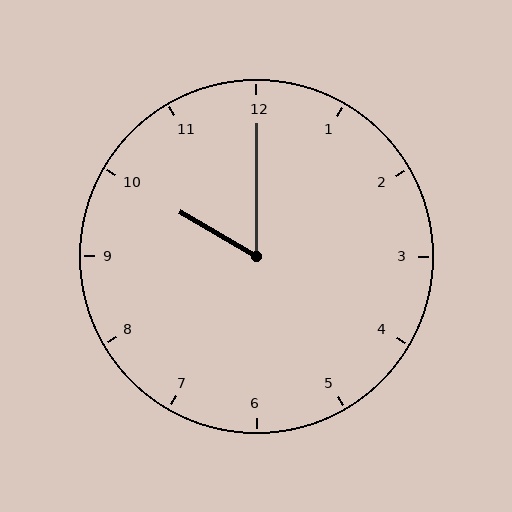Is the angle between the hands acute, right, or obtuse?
It is acute.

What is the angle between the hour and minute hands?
Approximately 60 degrees.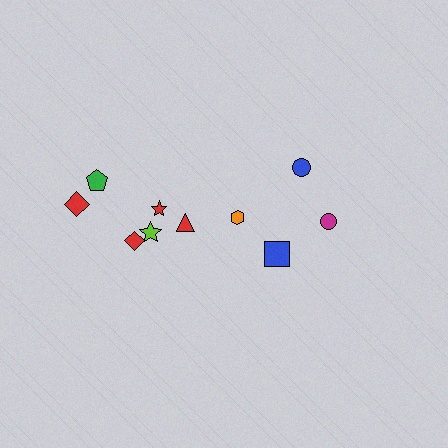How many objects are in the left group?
There are 6 objects.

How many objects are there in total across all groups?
There are 10 objects.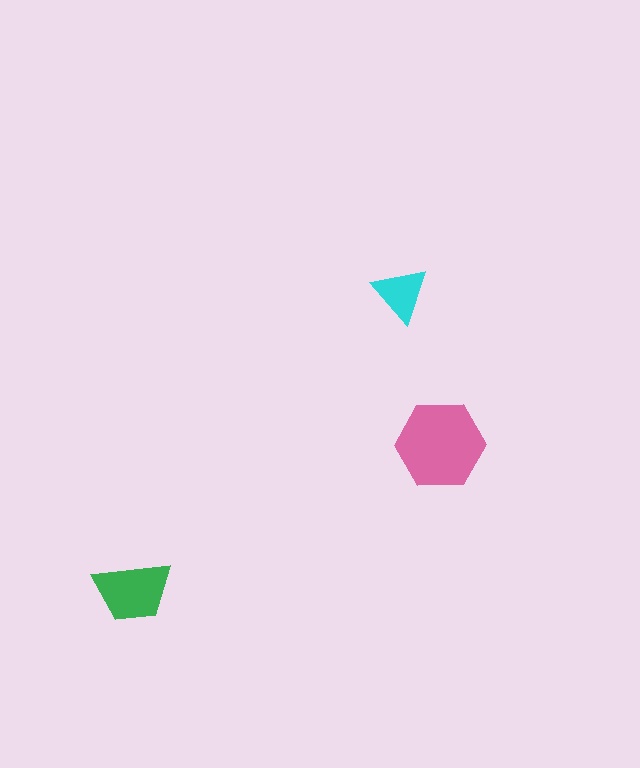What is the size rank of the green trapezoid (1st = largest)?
2nd.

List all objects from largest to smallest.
The pink hexagon, the green trapezoid, the cyan triangle.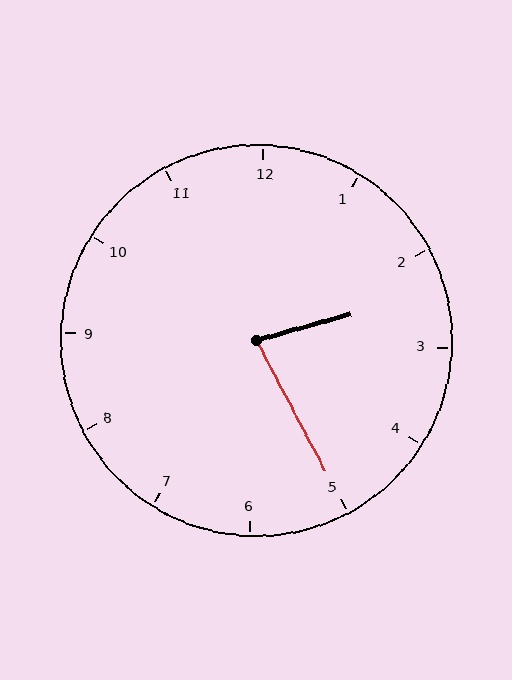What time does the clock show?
2:25.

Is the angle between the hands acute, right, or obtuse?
It is acute.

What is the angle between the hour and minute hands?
Approximately 78 degrees.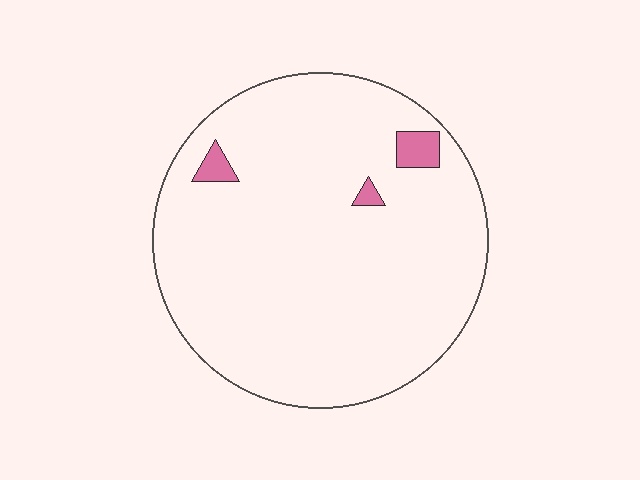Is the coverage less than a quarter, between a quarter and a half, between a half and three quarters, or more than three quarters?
Less than a quarter.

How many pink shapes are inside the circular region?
3.